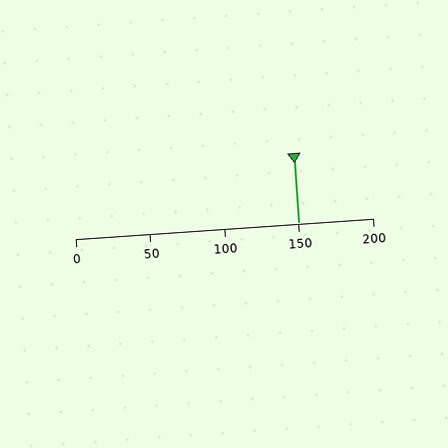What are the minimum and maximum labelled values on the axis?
The axis runs from 0 to 200.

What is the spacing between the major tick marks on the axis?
The major ticks are spaced 50 apart.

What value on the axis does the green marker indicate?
The marker indicates approximately 150.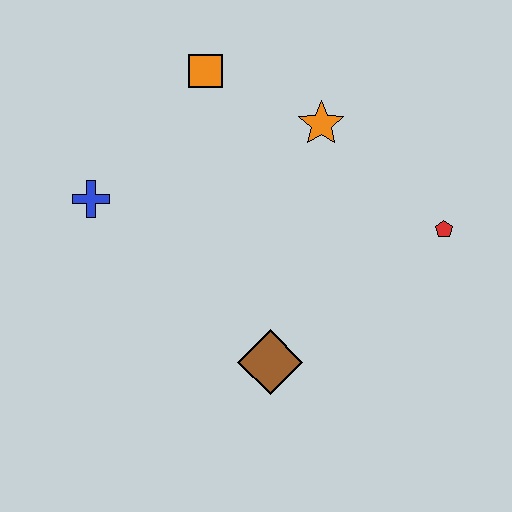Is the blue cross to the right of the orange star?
No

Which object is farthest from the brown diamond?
The orange square is farthest from the brown diamond.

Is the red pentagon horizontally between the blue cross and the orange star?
No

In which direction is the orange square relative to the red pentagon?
The orange square is to the left of the red pentagon.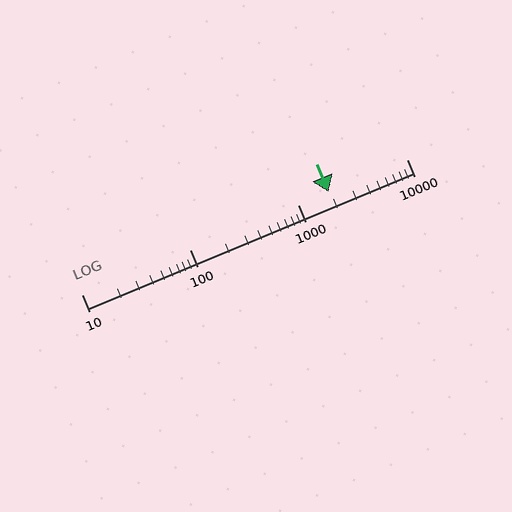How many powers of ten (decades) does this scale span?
The scale spans 3 decades, from 10 to 10000.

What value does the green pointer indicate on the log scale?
The pointer indicates approximately 1900.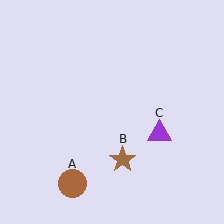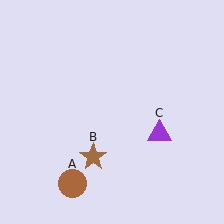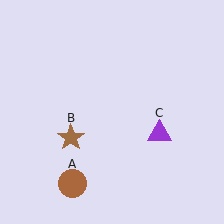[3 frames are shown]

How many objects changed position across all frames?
1 object changed position: brown star (object B).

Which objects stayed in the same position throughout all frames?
Brown circle (object A) and purple triangle (object C) remained stationary.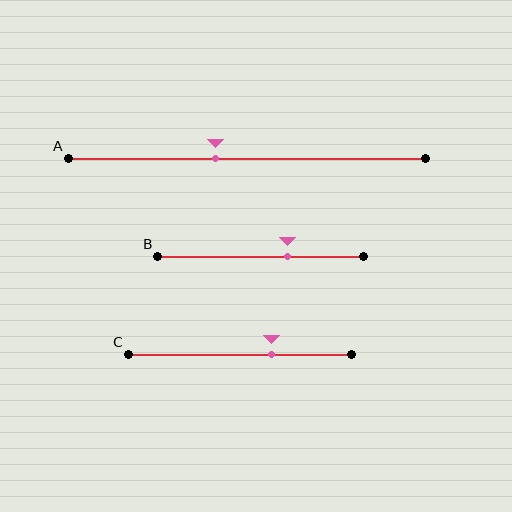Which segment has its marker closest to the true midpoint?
Segment A has its marker closest to the true midpoint.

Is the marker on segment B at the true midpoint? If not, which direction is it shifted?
No, the marker on segment B is shifted to the right by about 13% of the segment length.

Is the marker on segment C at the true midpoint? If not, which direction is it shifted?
No, the marker on segment C is shifted to the right by about 14% of the segment length.